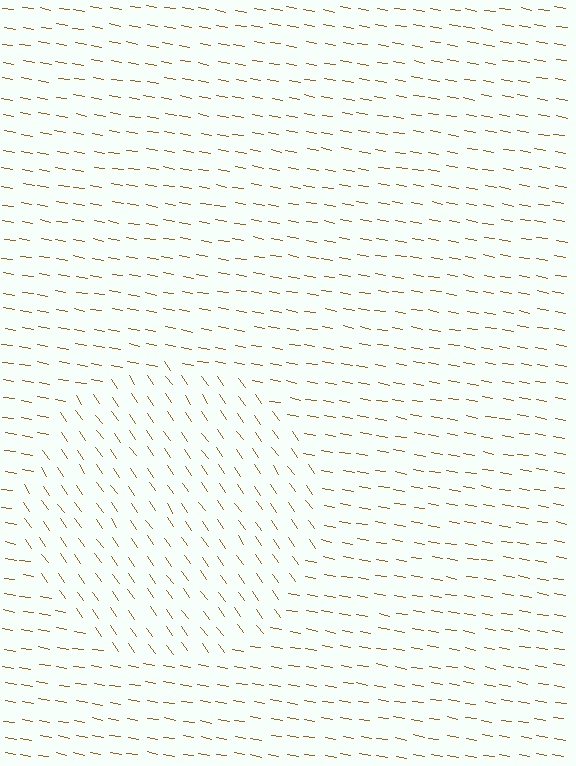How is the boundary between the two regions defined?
The boundary is defined purely by a change in line orientation (approximately 45 degrees difference). All lines are the same color and thickness.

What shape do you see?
I see a circle.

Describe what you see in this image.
The image is filled with small brown line segments. A circle region in the image has lines oriented differently from the surrounding lines, creating a visible texture boundary.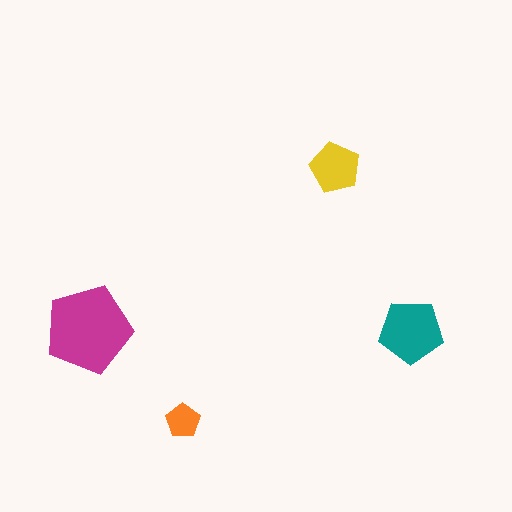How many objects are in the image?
There are 4 objects in the image.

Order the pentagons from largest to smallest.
the magenta one, the teal one, the yellow one, the orange one.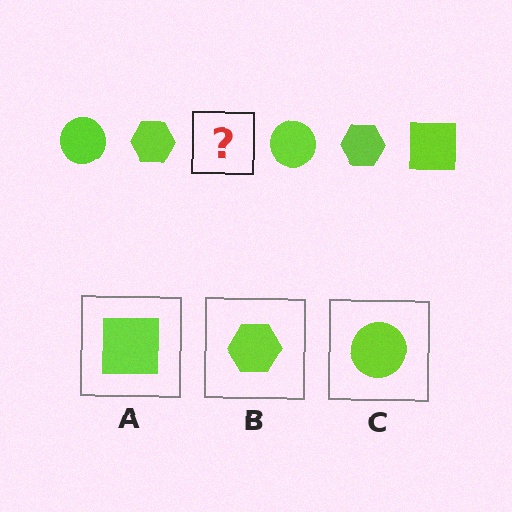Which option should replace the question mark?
Option A.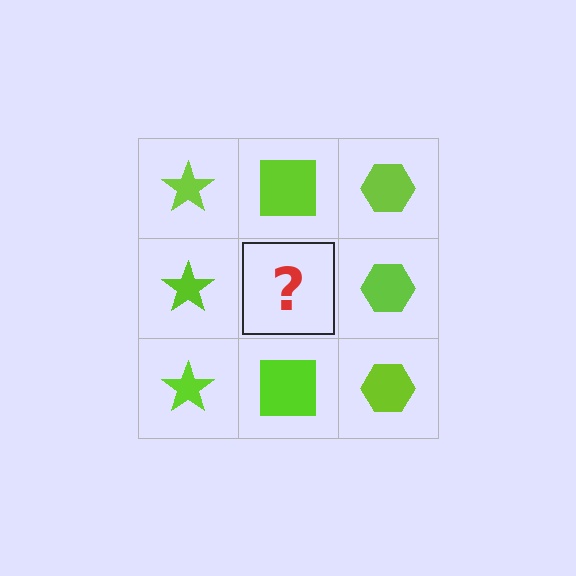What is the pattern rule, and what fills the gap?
The rule is that each column has a consistent shape. The gap should be filled with a lime square.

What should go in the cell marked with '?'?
The missing cell should contain a lime square.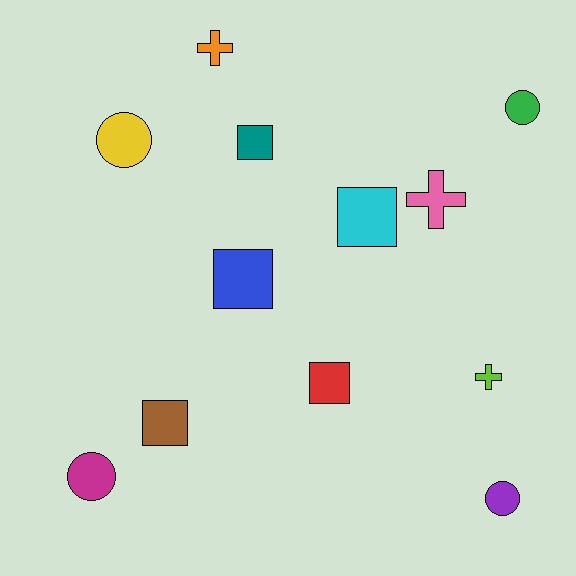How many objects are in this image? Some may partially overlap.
There are 12 objects.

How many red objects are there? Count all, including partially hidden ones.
There is 1 red object.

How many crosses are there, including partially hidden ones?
There are 3 crosses.